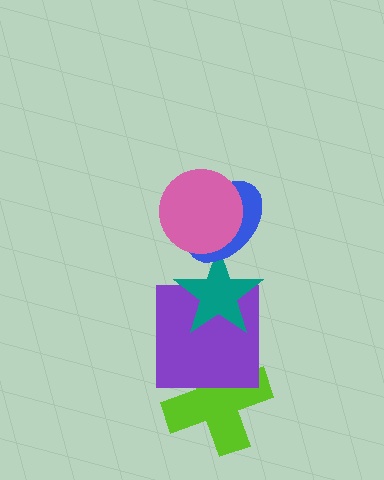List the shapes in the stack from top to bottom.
From top to bottom: the pink circle, the blue ellipse, the teal star, the purple square, the lime cross.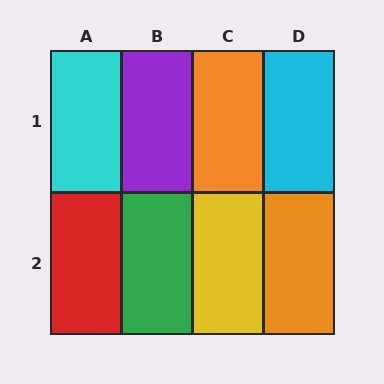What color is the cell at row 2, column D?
Orange.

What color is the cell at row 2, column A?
Red.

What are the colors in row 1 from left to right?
Cyan, purple, orange, cyan.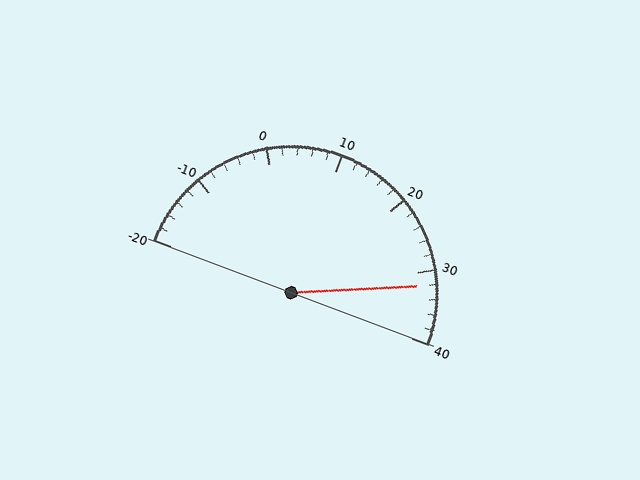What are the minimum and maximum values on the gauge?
The gauge ranges from -20 to 40.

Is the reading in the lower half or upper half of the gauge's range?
The reading is in the upper half of the range (-20 to 40).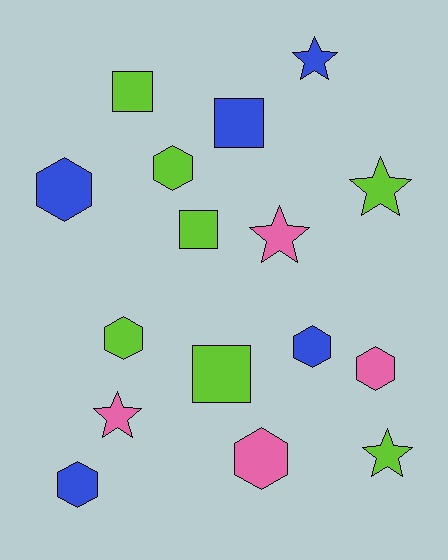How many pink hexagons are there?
There are 2 pink hexagons.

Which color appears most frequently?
Lime, with 7 objects.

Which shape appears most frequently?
Hexagon, with 7 objects.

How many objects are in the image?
There are 16 objects.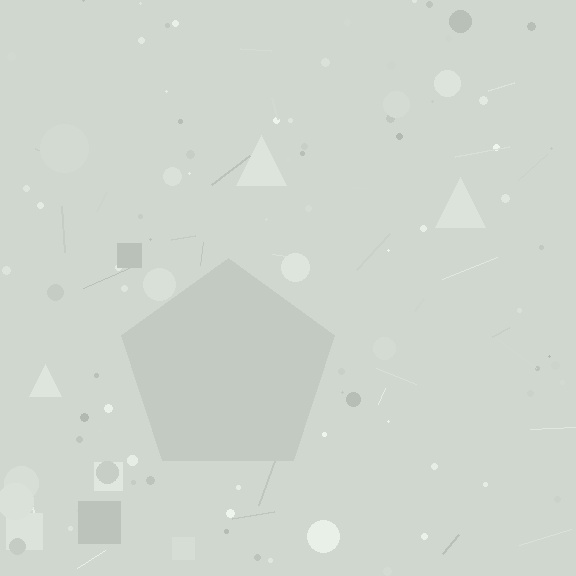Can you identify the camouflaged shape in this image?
The camouflaged shape is a pentagon.